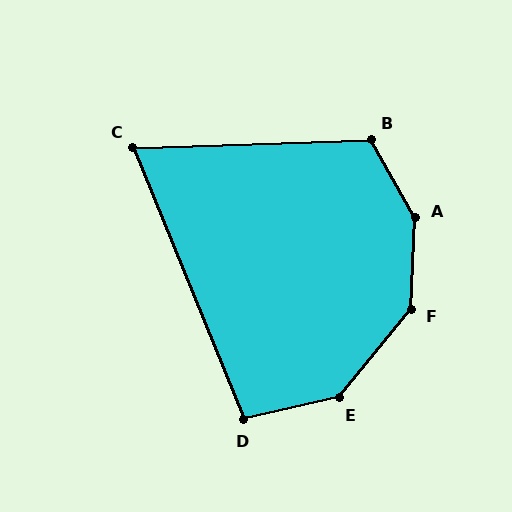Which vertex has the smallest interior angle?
C, at approximately 70 degrees.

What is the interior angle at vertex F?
Approximately 144 degrees (obtuse).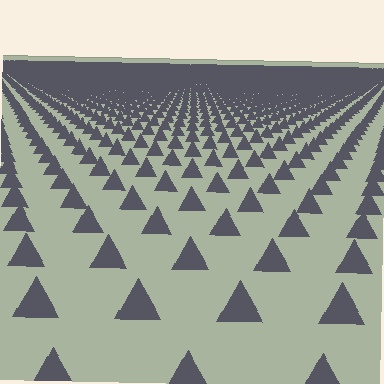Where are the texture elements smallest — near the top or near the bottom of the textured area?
Near the top.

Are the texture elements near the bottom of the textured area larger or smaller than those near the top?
Larger. Near the bottom, elements are closer to the viewer and appear at a bigger on-screen size.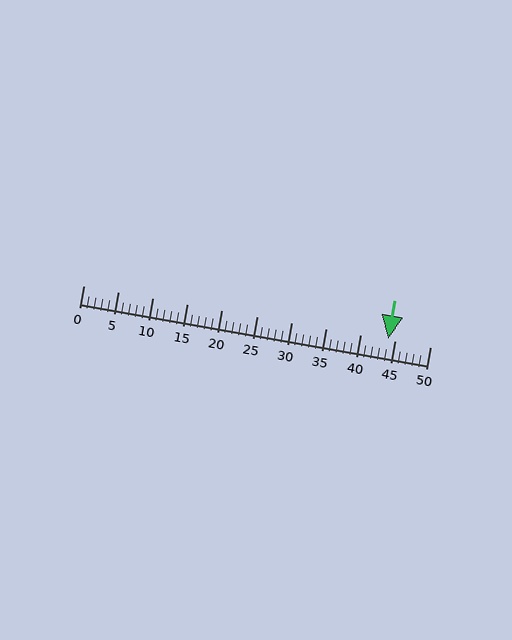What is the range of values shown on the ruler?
The ruler shows values from 0 to 50.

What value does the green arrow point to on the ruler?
The green arrow points to approximately 44.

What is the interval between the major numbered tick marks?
The major tick marks are spaced 5 units apart.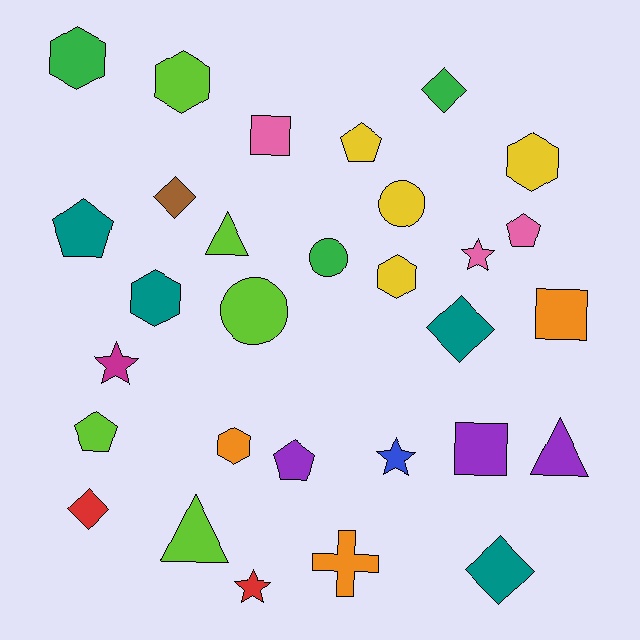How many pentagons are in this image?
There are 5 pentagons.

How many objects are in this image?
There are 30 objects.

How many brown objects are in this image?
There is 1 brown object.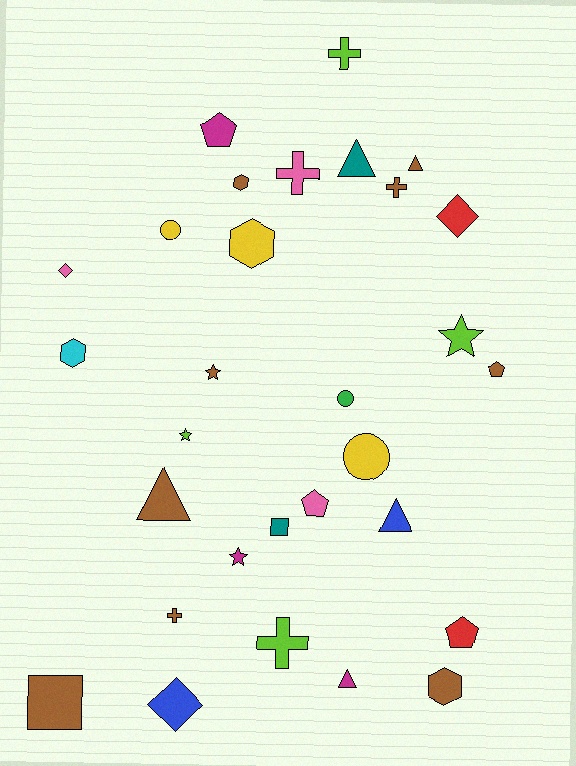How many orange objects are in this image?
There are no orange objects.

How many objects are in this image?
There are 30 objects.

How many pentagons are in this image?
There are 4 pentagons.